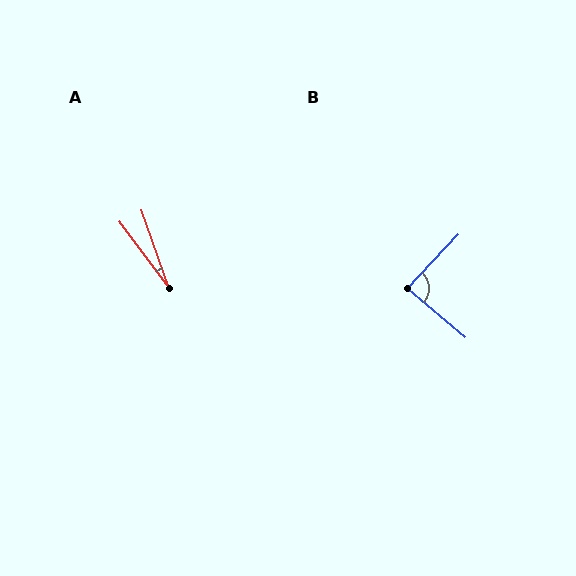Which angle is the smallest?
A, at approximately 17 degrees.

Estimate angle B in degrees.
Approximately 87 degrees.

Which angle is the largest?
B, at approximately 87 degrees.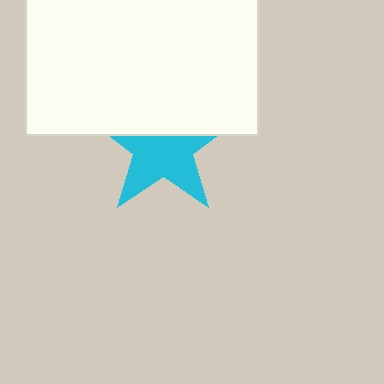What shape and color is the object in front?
The object in front is a white rectangle.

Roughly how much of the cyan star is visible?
About half of it is visible (roughly 60%).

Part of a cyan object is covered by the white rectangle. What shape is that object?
It is a star.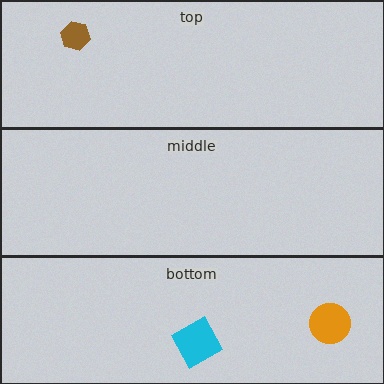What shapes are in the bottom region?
The cyan square, the orange circle.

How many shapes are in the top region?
1.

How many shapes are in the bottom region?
2.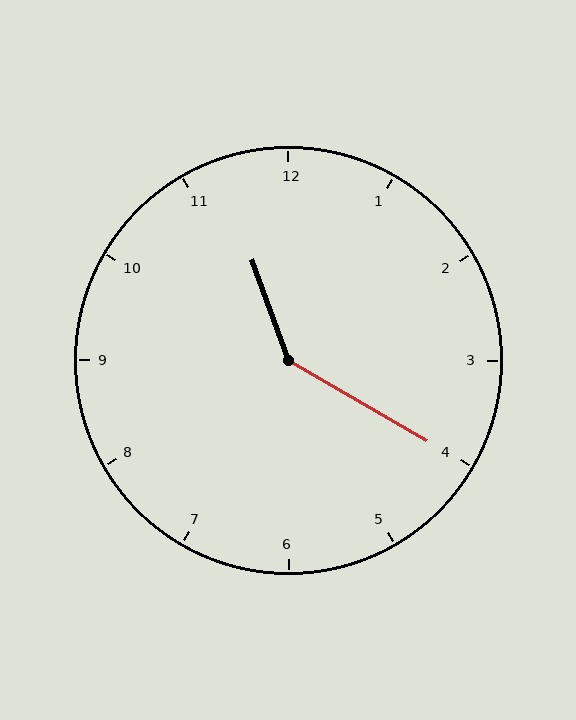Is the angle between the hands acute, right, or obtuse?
It is obtuse.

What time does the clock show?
11:20.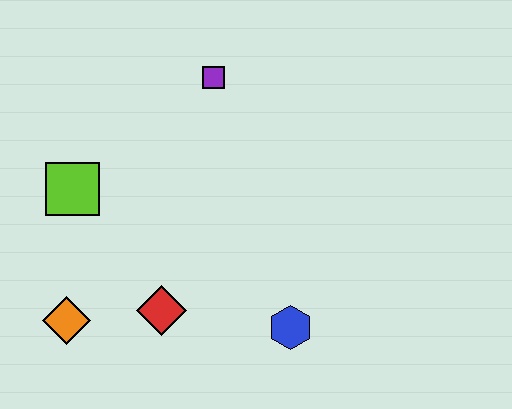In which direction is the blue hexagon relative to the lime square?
The blue hexagon is to the right of the lime square.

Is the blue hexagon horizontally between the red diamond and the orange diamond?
No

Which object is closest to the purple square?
The lime square is closest to the purple square.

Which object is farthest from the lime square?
The blue hexagon is farthest from the lime square.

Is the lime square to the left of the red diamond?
Yes